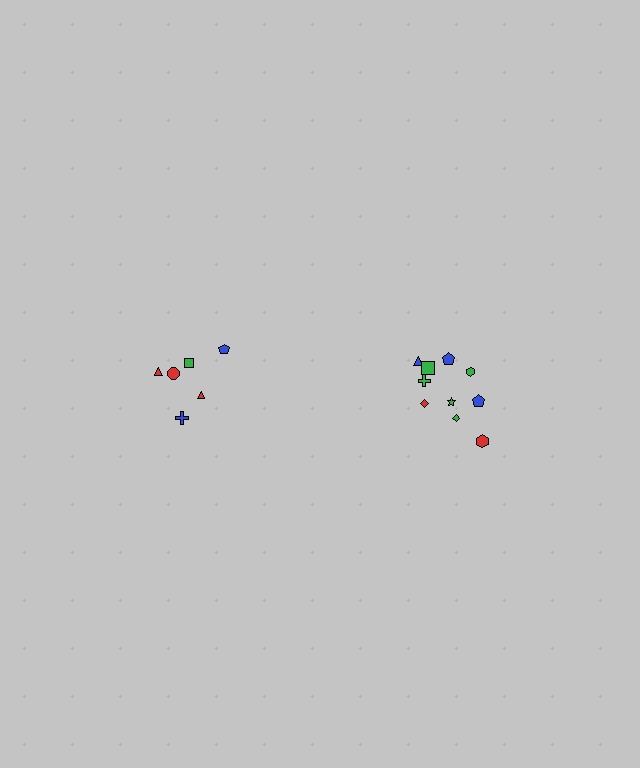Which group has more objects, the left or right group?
The right group.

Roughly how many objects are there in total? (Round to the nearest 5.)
Roughly 15 objects in total.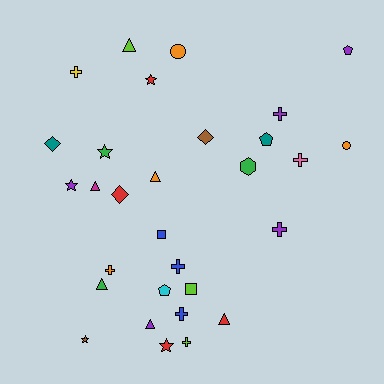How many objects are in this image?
There are 30 objects.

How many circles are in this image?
There are 2 circles.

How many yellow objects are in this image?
There is 1 yellow object.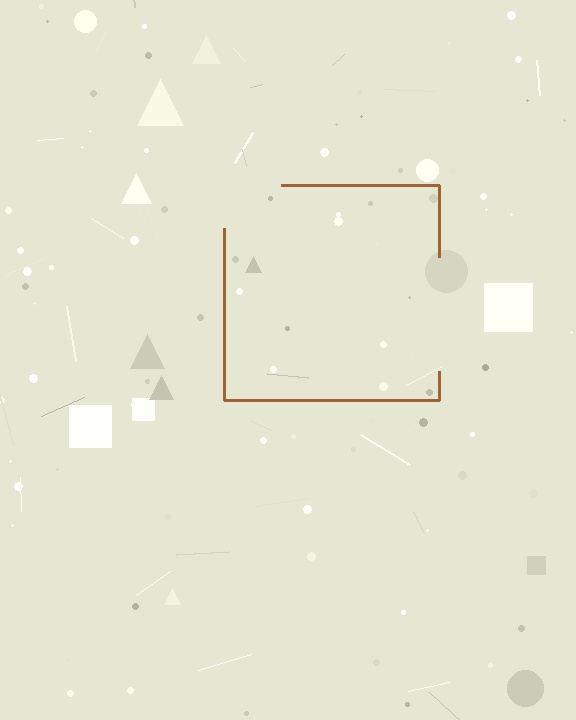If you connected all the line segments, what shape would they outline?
They would outline a square.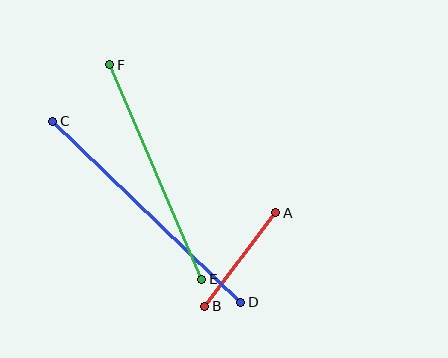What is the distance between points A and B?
The distance is approximately 117 pixels.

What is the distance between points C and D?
The distance is approximately 261 pixels.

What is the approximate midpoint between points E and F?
The midpoint is at approximately (156, 172) pixels.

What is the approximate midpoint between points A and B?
The midpoint is at approximately (240, 259) pixels.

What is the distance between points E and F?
The distance is approximately 233 pixels.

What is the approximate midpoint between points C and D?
The midpoint is at approximately (147, 212) pixels.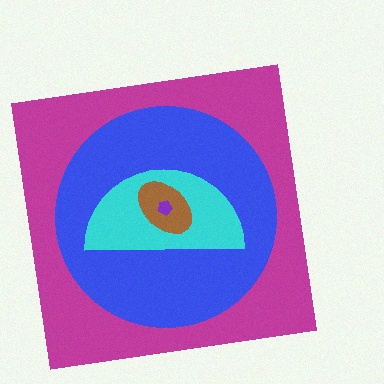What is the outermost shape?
The magenta square.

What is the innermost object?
The purple pentagon.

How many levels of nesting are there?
5.